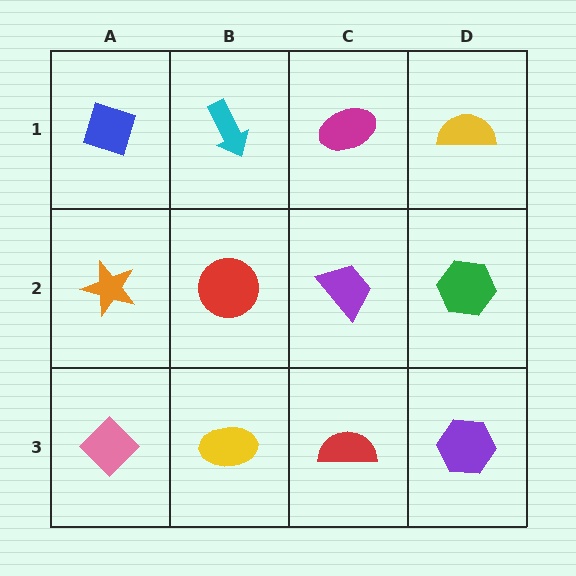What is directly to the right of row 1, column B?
A magenta ellipse.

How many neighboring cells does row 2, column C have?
4.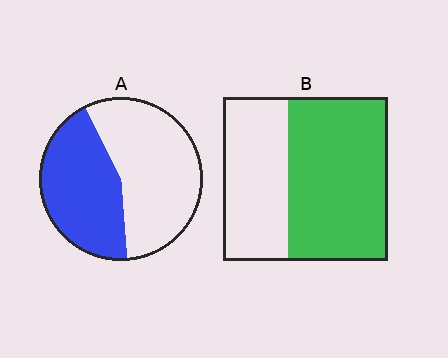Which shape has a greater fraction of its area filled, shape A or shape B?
Shape B.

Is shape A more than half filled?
No.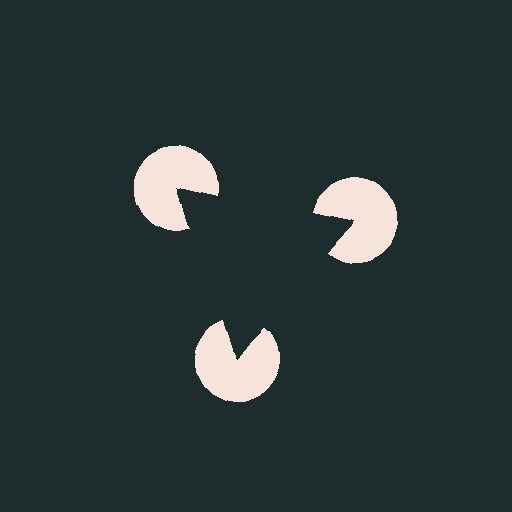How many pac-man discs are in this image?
There are 3 — one at each vertex of the illusory triangle.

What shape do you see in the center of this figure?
An illusory triangle — its edges are inferred from the aligned wedge cuts in the pac-man discs, not physically drawn.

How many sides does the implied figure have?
3 sides.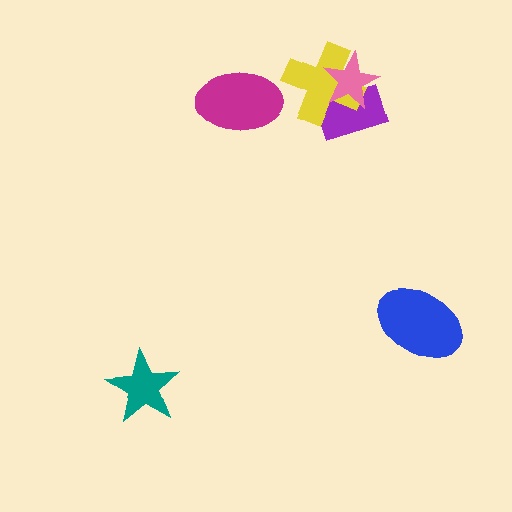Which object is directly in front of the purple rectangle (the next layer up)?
The yellow cross is directly in front of the purple rectangle.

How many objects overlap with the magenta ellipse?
0 objects overlap with the magenta ellipse.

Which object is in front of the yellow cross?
The pink star is in front of the yellow cross.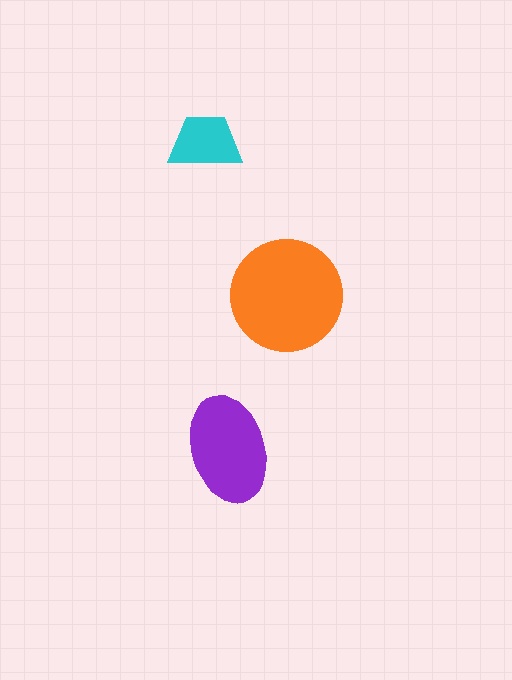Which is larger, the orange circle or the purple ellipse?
The orange circle.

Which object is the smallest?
The cyan trapezoid.